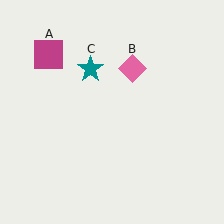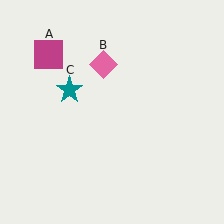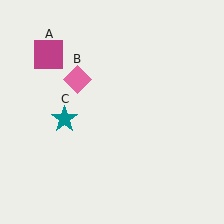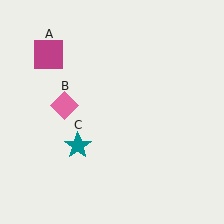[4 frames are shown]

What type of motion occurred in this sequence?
The pink diamond (object B), teal star (object C) rotated counterclockwise around the center of the scene.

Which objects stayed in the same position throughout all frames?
Magenta square (object A) remained stationary.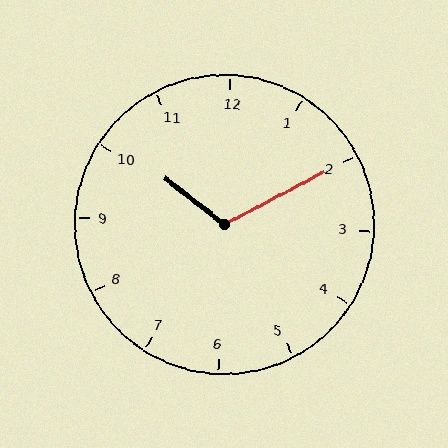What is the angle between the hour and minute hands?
Approximately 115 degrees.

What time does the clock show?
10:10.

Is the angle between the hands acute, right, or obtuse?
It is obtuse.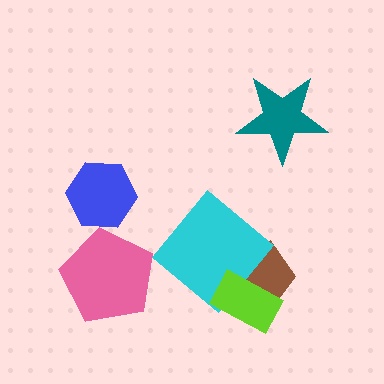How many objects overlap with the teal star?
0 objects overlap with the teal star.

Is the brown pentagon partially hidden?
Yes, it is partially covered by another shape.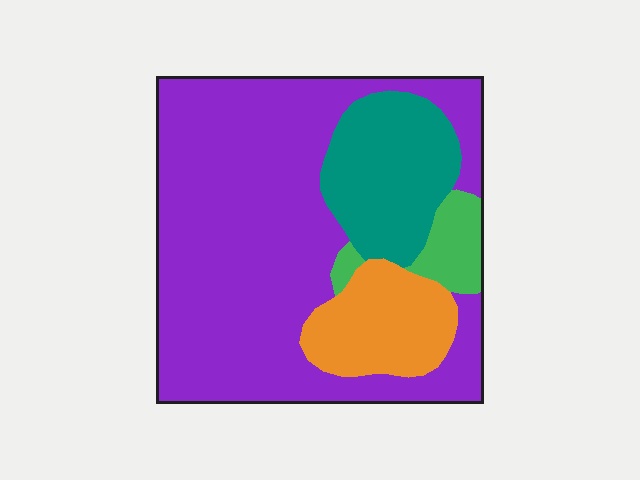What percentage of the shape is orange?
Orange covers around 15% of the shape.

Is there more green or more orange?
Orange.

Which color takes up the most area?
Purple, at roughly 65%.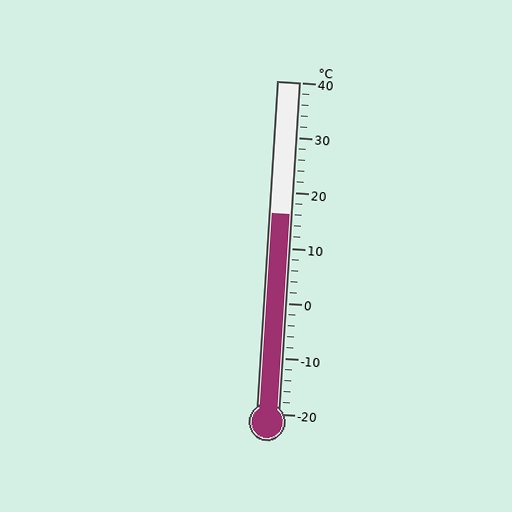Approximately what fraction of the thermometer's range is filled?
The thermometer is filled to approximately 60% of its range.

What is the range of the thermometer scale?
The thermometer scale ranges from -20°C to 40°C.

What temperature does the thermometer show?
The thermometer shows approximately 16°C.